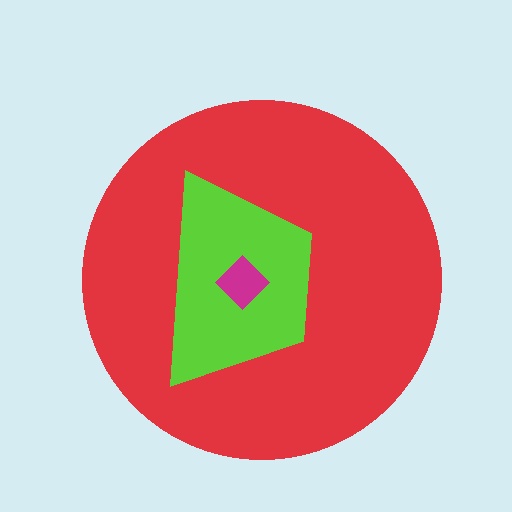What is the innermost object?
The magenta diamond.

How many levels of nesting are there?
3.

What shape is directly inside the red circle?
The lime trapezoid.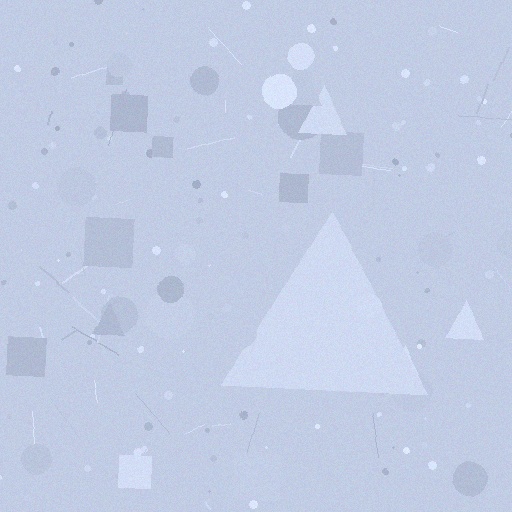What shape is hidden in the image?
A triangle is hidden in the image.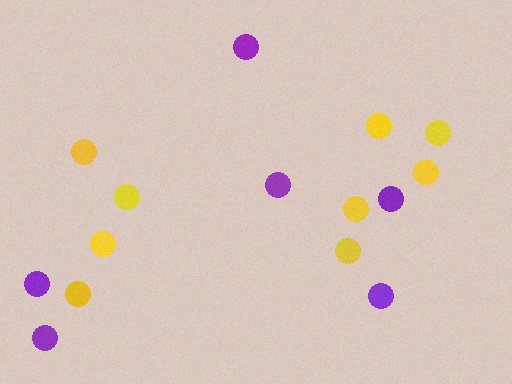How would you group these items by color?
There are 2 groups: one group of yellow circles (9) and one group of purple circles (6).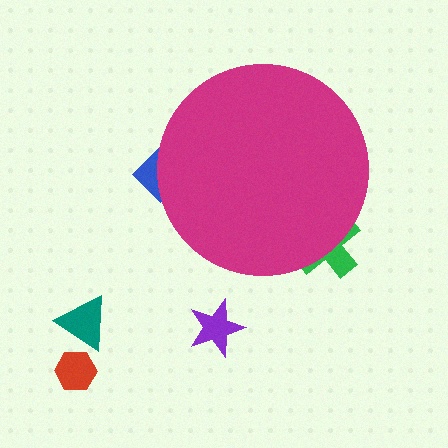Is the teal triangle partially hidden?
No, the teal triangle is fully visible.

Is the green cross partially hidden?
Yes, the green cross is partially hidden behind the magenta circle.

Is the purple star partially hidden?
No, the purple star is fully visible.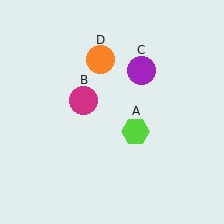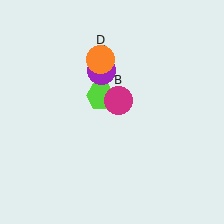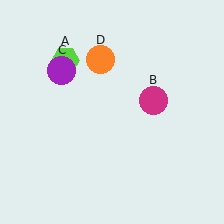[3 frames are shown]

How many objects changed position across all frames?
3 objects changed position: lime hexagon (object A), magenta circle (object B), purple circle (object C).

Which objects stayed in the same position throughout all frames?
Orange circle (object D) remained stationary.